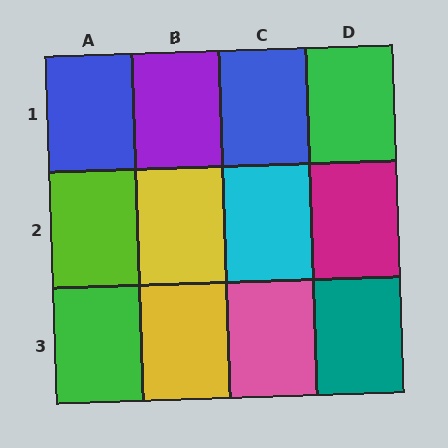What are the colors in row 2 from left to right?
Lime, yellow, cyan, magenta.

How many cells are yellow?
2 cells are yellow.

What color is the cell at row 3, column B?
Yellow.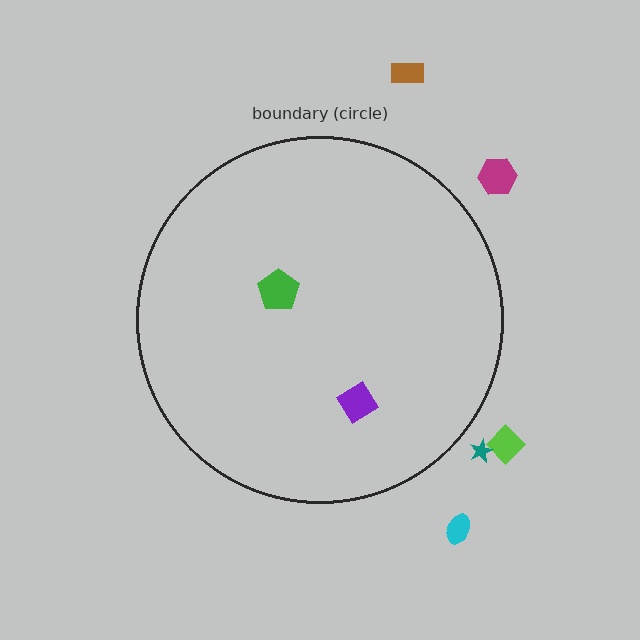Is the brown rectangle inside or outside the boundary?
Outside.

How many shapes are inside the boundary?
2 inside, 5 outside.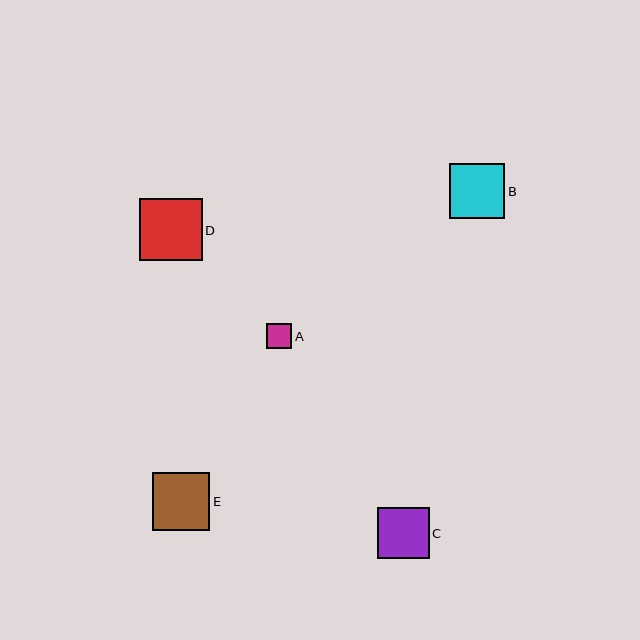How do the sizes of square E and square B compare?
Square E and square B are approximately the same size.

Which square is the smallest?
Square A is the smallest with a size of approximately 25 pixels.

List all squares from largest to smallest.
From largest to smallest: D, E, B, C, A.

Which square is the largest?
Square D is the largest with a size of approximately 62 pixels.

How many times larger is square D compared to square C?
Square D is approximately 1.2 times the size of square C.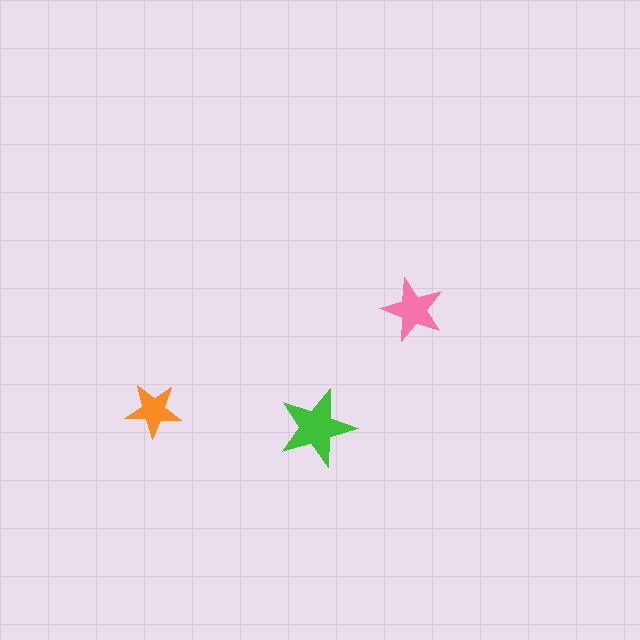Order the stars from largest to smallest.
the green one, the pink one, the orange one.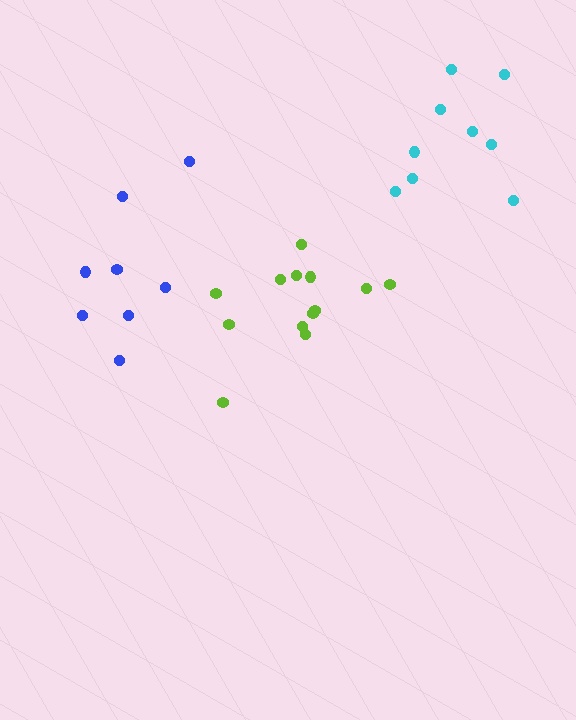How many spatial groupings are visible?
There are 3 spatial groupings.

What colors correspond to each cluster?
The clusters are colored: lime, cyan, blue.